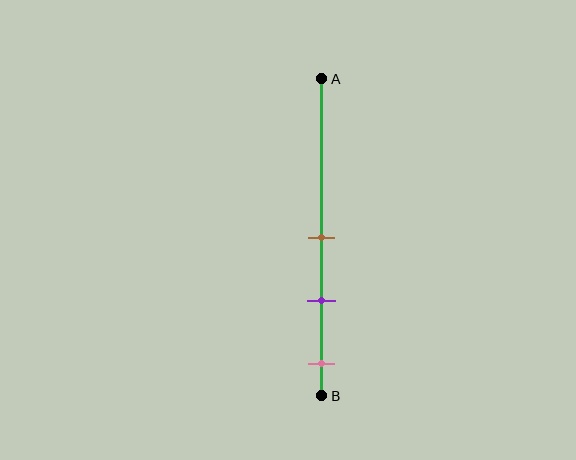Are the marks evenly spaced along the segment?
Yes, the marks are approximately evenly spaced.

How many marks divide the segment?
There are 3 marks dividing the segment.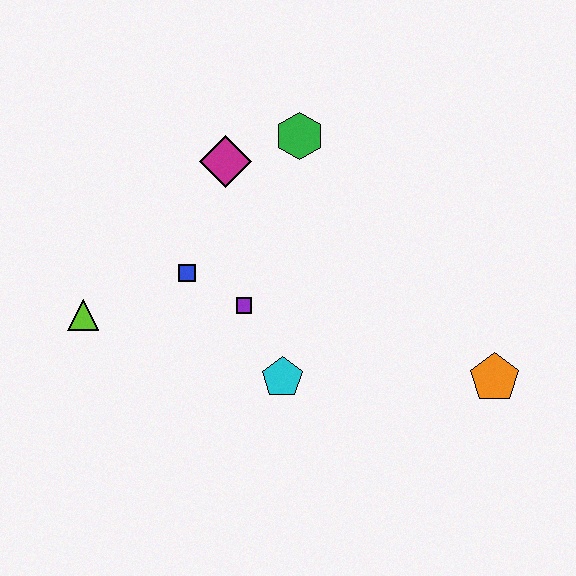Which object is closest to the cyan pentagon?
The purple square is closest to the cyan pentagon.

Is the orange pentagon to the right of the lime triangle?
Yes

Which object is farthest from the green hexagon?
The orange pentagon is farthest from the green hexagon.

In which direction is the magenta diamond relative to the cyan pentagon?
The magenta diamond is above the cyan pentagon.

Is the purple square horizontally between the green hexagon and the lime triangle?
Yes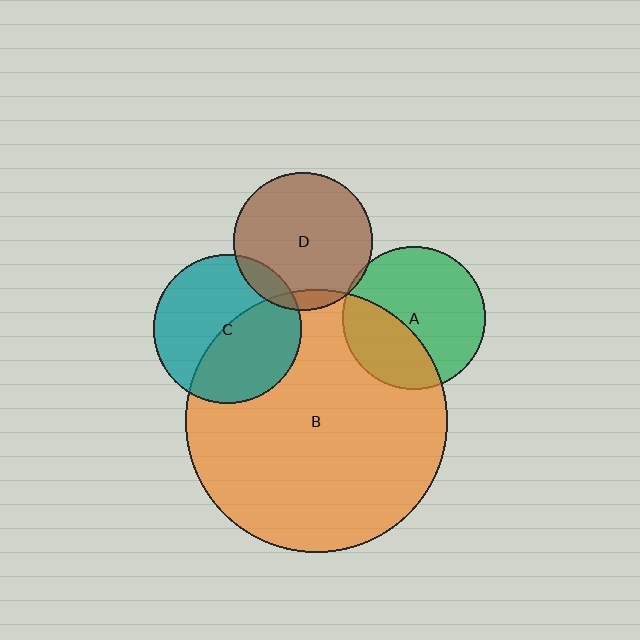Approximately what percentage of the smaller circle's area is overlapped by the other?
Approximately 10%.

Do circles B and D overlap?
Yes.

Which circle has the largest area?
Circle B (orange).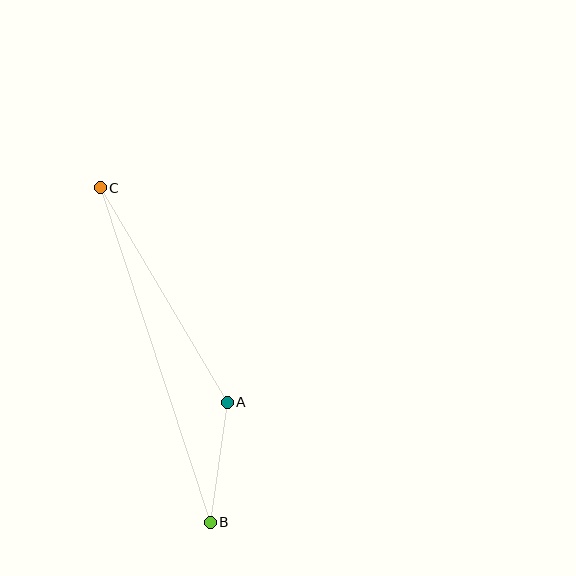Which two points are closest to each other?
Points A and B are closest to each other.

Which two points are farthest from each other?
Points B and C are farthest from each other.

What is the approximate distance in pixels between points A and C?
The distance between A and C is approximately 249 pixels.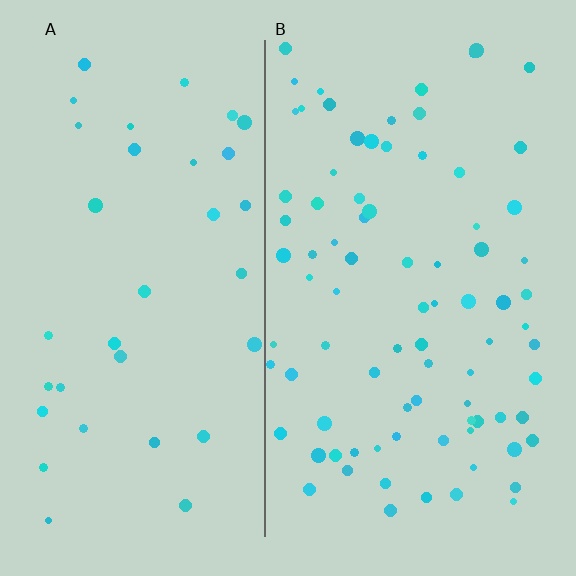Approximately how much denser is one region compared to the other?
Approximately 2.4× — region B over region A.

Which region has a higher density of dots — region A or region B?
B (the right).